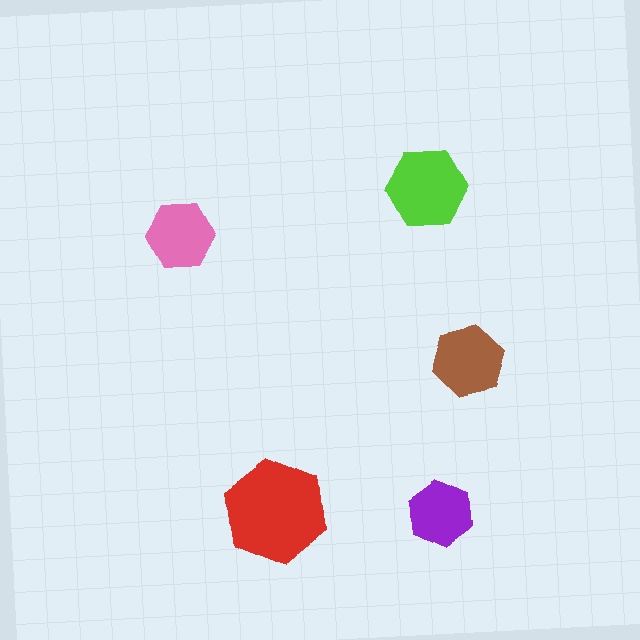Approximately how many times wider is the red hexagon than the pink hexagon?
About 1.5 times wider.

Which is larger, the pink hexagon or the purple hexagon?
The pink one.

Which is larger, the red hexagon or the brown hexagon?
The red one.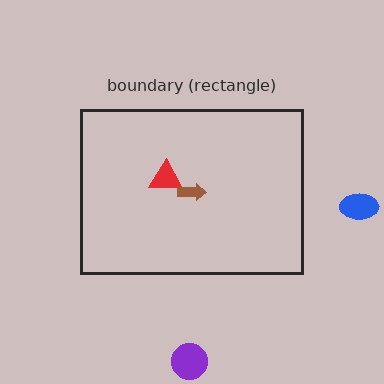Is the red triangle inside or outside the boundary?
Inside.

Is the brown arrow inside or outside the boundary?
Inside.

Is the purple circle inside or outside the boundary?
Outside.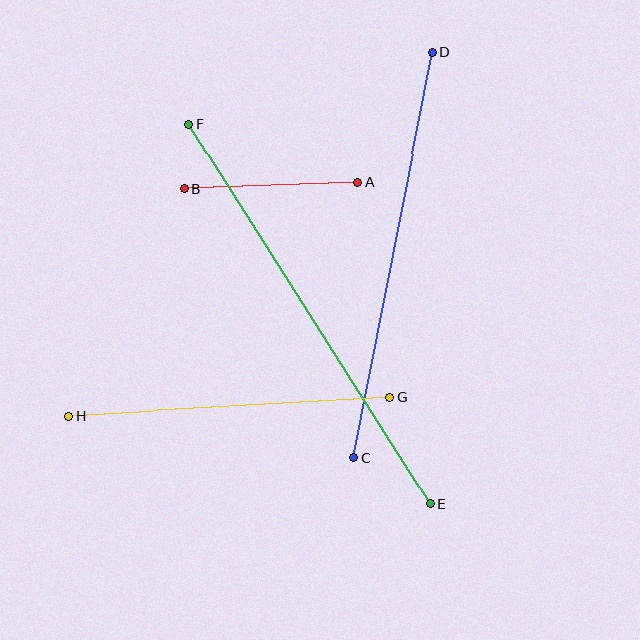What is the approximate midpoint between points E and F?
The midpoint is at approximately (310, 314) pixels.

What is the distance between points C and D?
The distance is approximately 413 pixels.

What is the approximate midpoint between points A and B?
The midpoint is at approximately (271, 186) pixels.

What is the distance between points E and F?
The distance is approximately 449 pixels.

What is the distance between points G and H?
The distance is approximately 321 pixels.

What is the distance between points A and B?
The distance is approximately 174 pixels.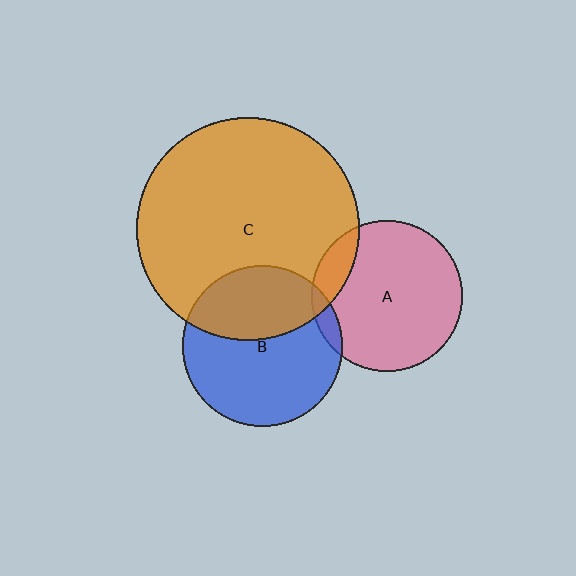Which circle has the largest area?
Circle C (orange).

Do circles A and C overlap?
Yes.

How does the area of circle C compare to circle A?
Approximately 2.2 times.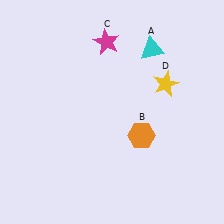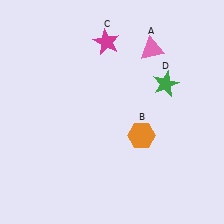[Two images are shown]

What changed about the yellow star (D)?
In Image 1, D is yellow. In Image 2, it changed to green.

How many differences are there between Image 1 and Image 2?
There are 2 differences between the two images.